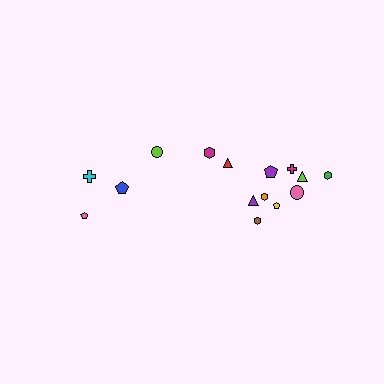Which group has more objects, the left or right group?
The right group.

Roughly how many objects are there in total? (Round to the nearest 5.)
Roughly 15 objects in total.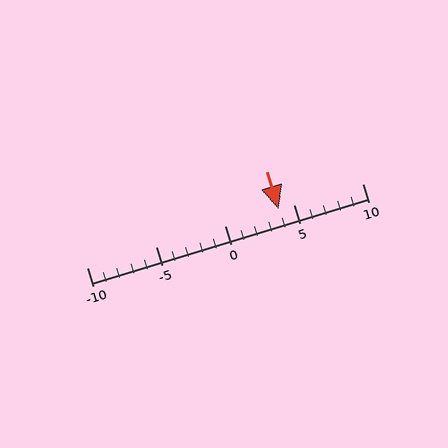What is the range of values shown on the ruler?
The ruler shows values from -10 to 10.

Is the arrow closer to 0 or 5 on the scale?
The arrow is closer to 5.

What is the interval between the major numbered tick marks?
The major tick marks are spaced 5 units apart.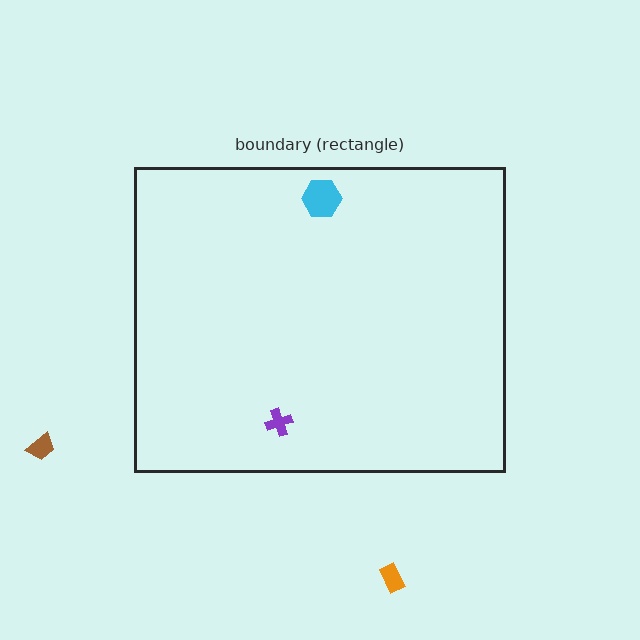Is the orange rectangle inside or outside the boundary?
Outside.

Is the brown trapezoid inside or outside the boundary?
Outside.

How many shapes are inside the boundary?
2 inside, 2 outside.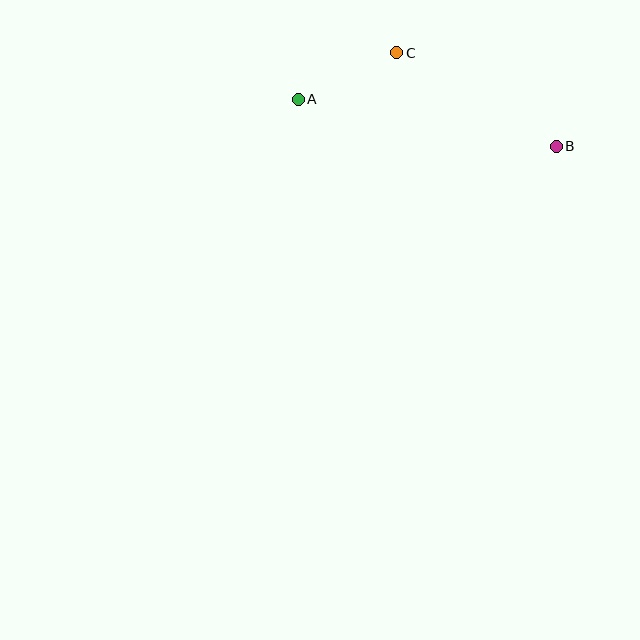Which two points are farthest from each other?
Points A and B are farthest from each other.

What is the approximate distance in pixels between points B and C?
The distance between B and C is approximately 185 pixels.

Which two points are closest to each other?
Points A and C are closest to each other.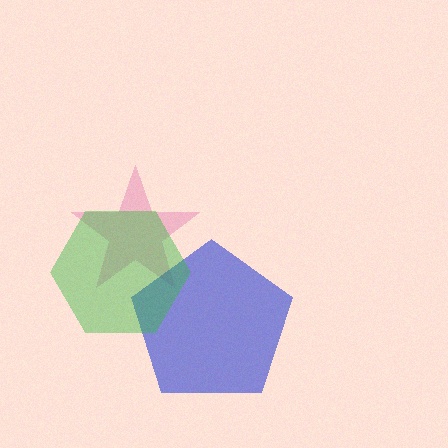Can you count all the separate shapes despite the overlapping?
Yes, there are 3 separate shapes.